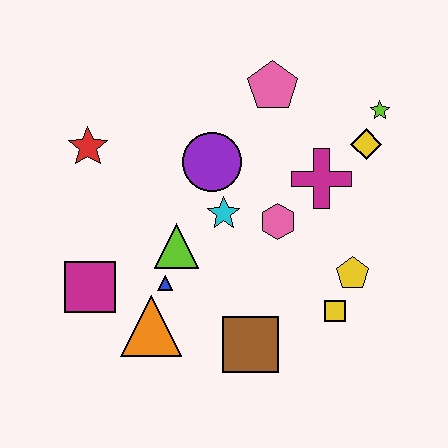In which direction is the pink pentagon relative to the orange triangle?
The pink pentagon is above the orange triangle.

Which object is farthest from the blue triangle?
The lime star is farthest from the blue triangle.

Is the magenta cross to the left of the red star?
No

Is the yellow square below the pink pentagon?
Yes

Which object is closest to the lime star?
The yellow diamond is closest to the lime star.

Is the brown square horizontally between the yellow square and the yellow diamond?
No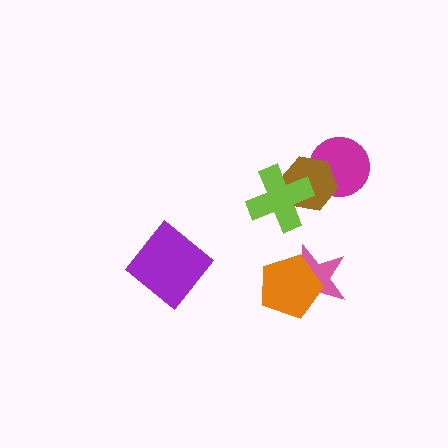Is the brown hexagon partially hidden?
Yes, it is partially covered by another shape.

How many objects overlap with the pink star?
1 object overlaps with the pink star.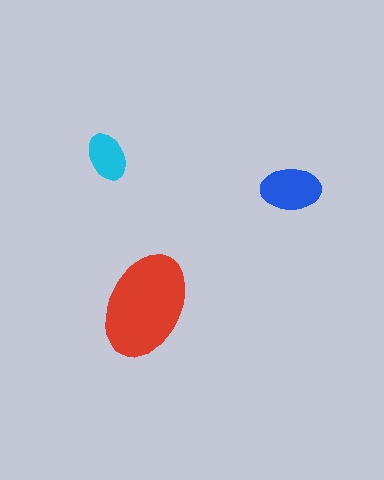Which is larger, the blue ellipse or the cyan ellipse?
The blue one.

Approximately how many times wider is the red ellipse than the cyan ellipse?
About 2 times wider.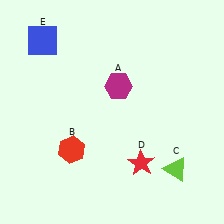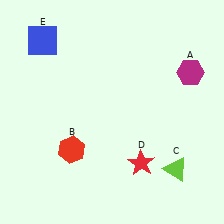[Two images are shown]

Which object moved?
The magenta hexagon (A) moved right.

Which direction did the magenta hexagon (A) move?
The magenta hexagon (A) moved right.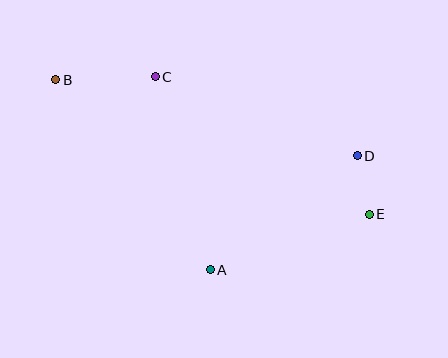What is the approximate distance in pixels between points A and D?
The distance between A and D is approximately 186 pixels.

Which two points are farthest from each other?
Points B and E are farthest from each other.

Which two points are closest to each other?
Points D and E are closest to each other.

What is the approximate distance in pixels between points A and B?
The distance between A and B is approximately 245 pixels.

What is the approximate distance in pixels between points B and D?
The distance between B and D is approximately 311 pixels.